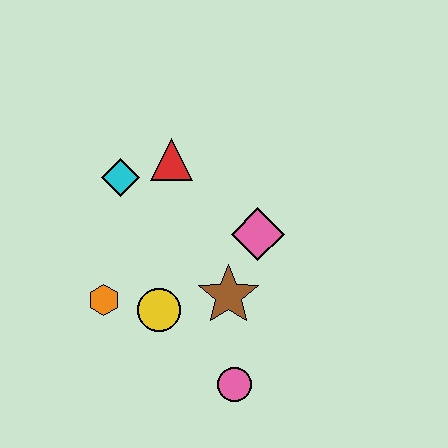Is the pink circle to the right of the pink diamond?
No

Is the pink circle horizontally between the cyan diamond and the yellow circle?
No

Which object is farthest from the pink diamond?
The orange hexagon is farthest from the pink diamond.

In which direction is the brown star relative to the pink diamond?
The brown star is below the pink diamond.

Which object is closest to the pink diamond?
The brown star is closest to the pink diamond.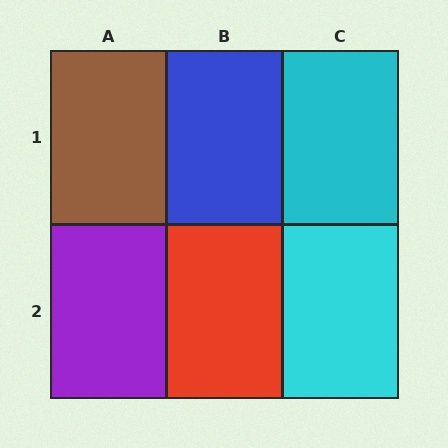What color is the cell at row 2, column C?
Cyan.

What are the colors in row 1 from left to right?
Brown, blue, cyan.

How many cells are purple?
1 cell is purple.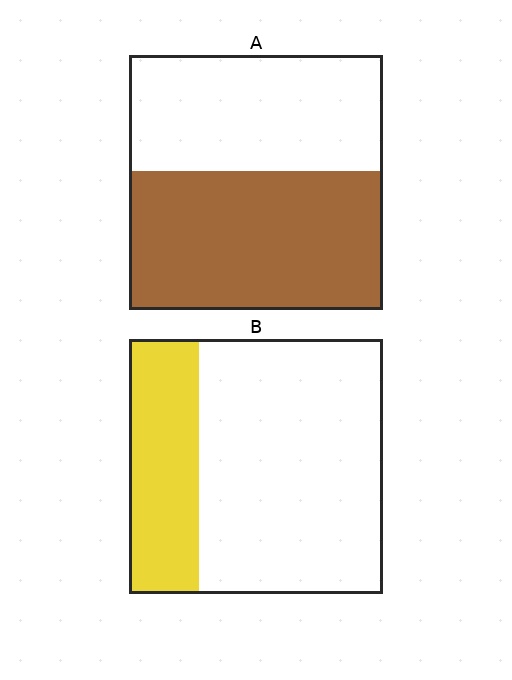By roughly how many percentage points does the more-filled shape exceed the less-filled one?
By roughly 25 percentage points (A over B).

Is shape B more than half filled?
No.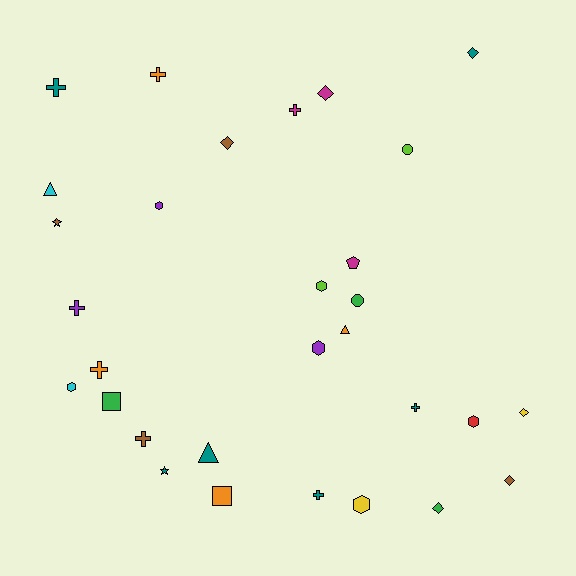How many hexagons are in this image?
There are 6 hexagons.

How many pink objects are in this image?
There are no pink objects.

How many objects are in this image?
There are 30 objects.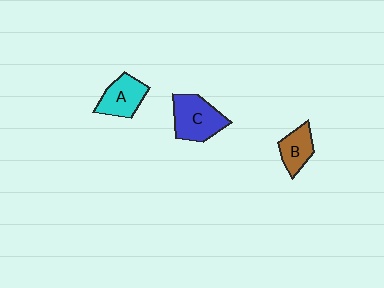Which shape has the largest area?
Shape C (blue).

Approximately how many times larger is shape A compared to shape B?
Approximately 1.3 times.